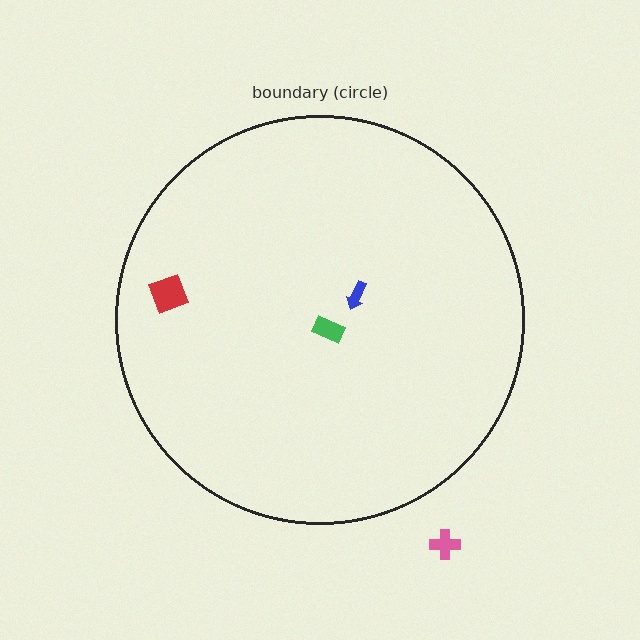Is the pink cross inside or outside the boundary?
Outside.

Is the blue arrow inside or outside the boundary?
Inside.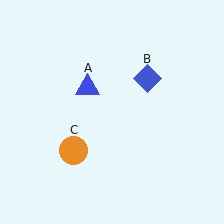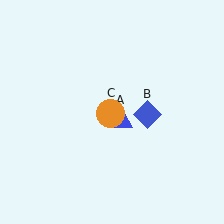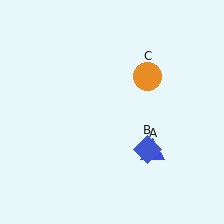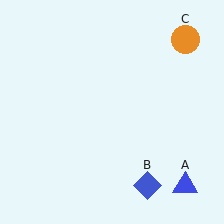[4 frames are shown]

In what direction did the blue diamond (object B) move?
The blue diamond (object B) moved down.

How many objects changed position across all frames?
3 objects changed position: blue triangle (object A), blue diamond (object B), orange circle (object C).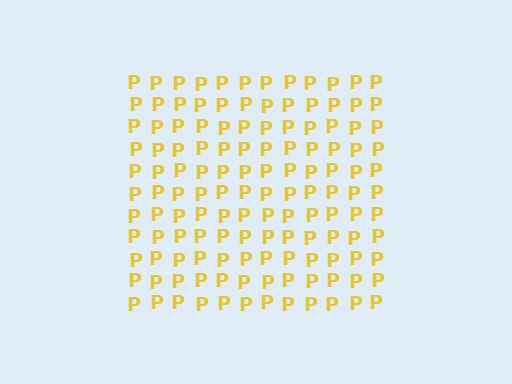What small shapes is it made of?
It is made of small letter P's.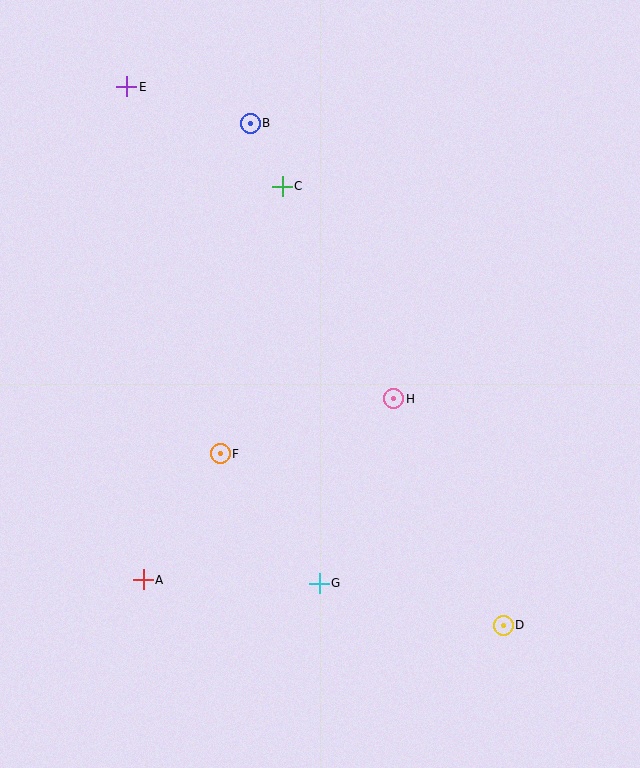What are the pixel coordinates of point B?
Point B is at (250, 123).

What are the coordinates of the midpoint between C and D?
The midpoint between C and D is at (393, 406).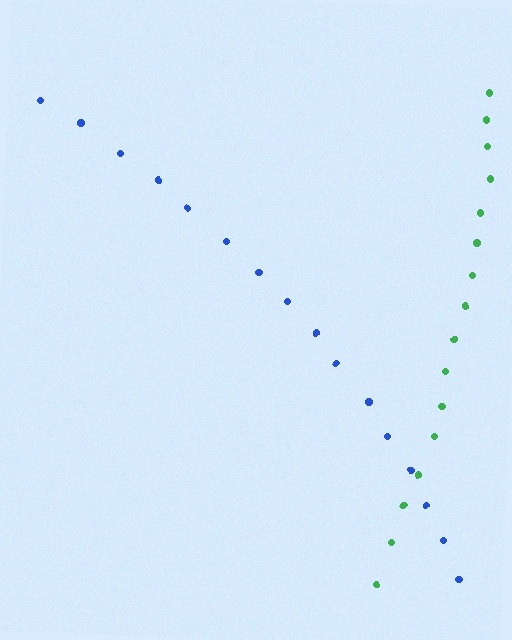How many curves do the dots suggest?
There are 2 distinct paths.